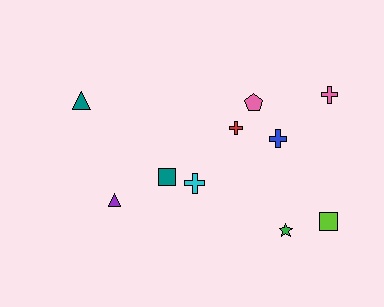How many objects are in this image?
There are 10 objects.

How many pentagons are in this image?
There is 1 pentagon.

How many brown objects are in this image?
There are no brown objects.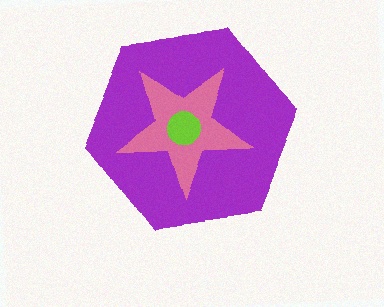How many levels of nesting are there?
3.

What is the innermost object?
The lime circle.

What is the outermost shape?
The purple hexagon.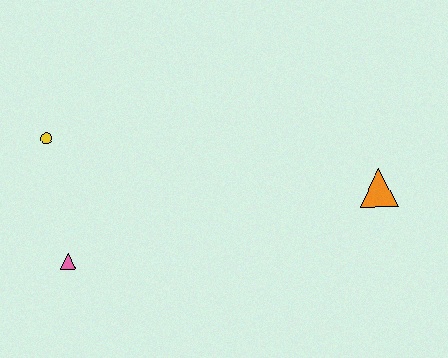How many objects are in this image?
There are 3 objects.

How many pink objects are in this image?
There is 1 pink object.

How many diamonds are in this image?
There are no diamonds.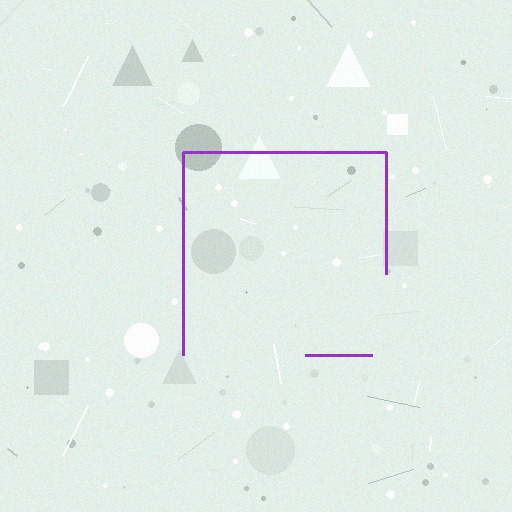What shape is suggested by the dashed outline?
The dashed outline suggests a square.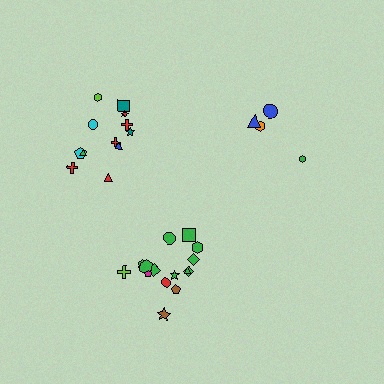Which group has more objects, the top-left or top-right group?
The top-left group.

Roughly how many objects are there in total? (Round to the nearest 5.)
Roughly 30 objects in total.